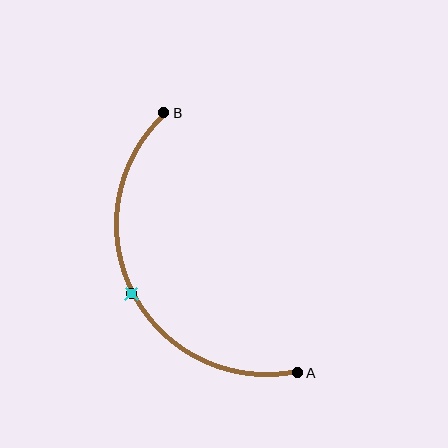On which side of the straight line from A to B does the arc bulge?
The arc bulges to the left of the straight line connecting A and B.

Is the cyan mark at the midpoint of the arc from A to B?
Yes. The cyan mark lies on the arc at equal arc-length from both A and B — it is the arc midpoint.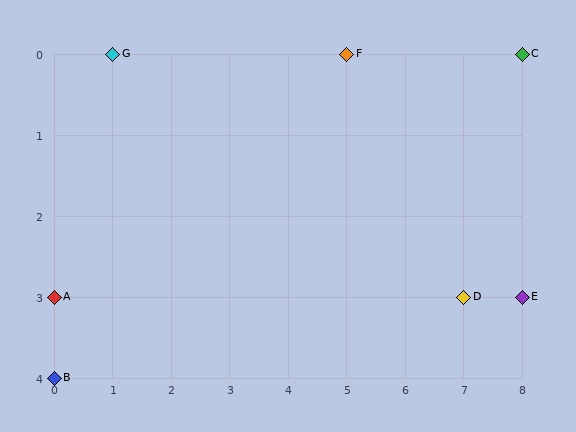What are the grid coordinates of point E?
Point E is at grid coordinates (8, 3).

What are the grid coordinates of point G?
Point G is at grid coordinates (1, 0).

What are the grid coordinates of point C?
Point C is at grid coordinates (8, 0).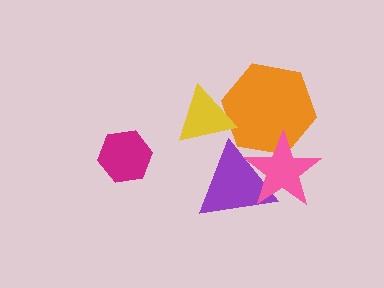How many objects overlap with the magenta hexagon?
0 objects overlap with the magenta hexagon.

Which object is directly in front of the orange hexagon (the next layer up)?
The yellow triangle is directly in front of the orange hexagon.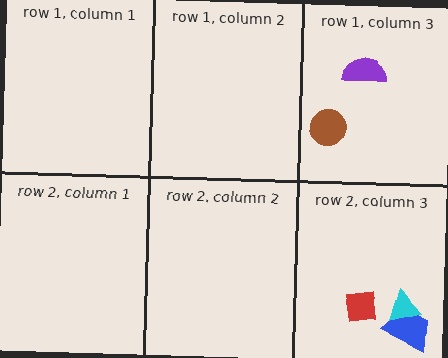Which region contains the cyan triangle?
The row 2, column 3 region.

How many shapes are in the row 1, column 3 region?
2.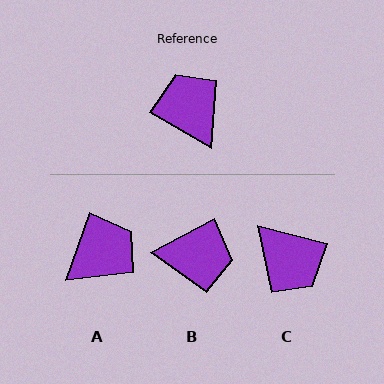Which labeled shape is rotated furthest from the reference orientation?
C, about 164 degrees away.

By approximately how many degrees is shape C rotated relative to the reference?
Approximately 164 degrees clockwise.